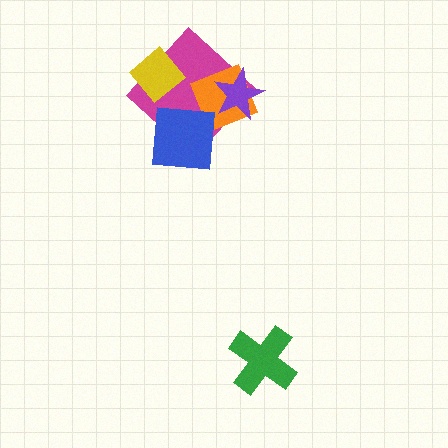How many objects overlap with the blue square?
2 objects overlap with the blue square.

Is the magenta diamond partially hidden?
Yes, it is partially covered by another shape.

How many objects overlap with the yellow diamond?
1 object overlaps with the yellow diamond.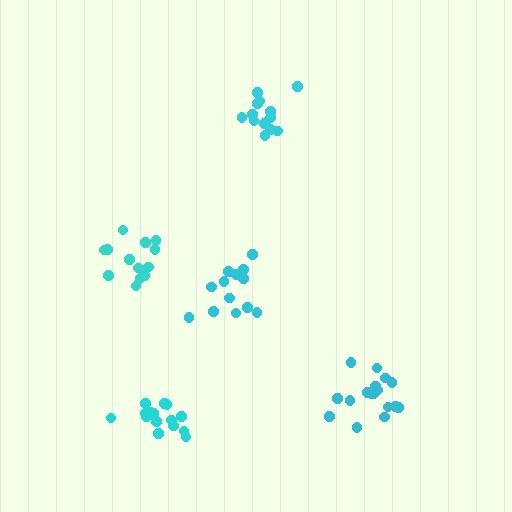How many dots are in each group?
Group 1: 13 dots, Group 2: 17 dots, Group 3: 14 dots, Group 4: 15 dots, Group 5: 13 dots (72 total).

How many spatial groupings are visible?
There are 5 spatial groupings.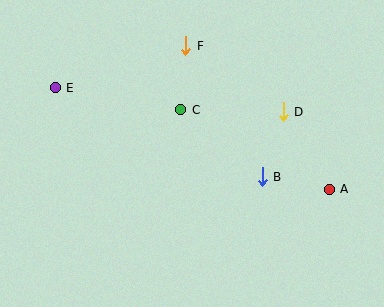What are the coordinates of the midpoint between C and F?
The midpoint between C and F is at (183, 78).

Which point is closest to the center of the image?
Point C at (181, 110) is closest to the center.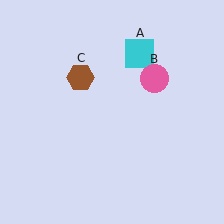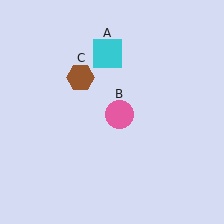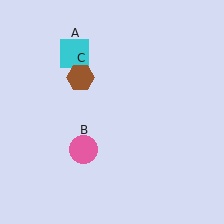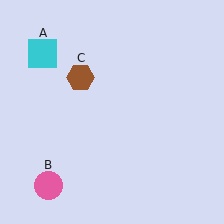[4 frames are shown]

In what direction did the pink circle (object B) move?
The pink circle (object B) moved down and to the left.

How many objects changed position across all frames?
2 objects changed position: cyan square (object A), pink circle (object B).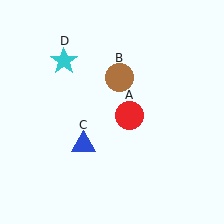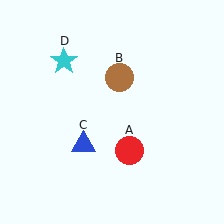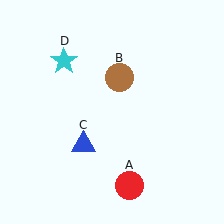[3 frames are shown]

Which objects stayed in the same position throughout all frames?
Brown circle (object B) and blue triangle (object C) and cyan star (object D) remained stationary.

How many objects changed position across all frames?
1 object changed position: red circle (object A).